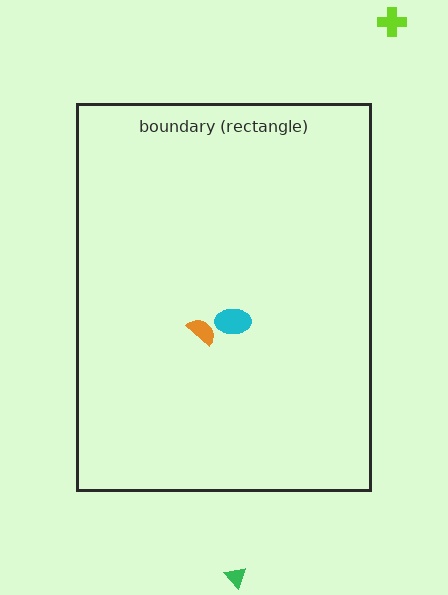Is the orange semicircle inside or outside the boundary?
Inside.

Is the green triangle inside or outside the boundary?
Outside.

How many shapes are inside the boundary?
2 inside, 2 outside.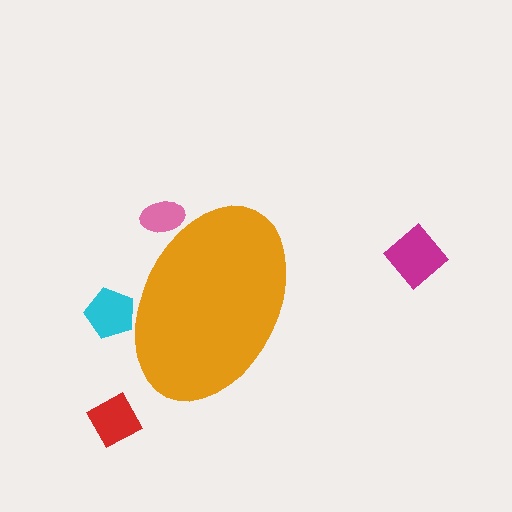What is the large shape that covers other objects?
An orange ellipse.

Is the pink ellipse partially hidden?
Yes, the pink ellipse is partially hidden behind the orange ellipse.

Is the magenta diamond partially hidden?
No, the magenta diamond is fully visible.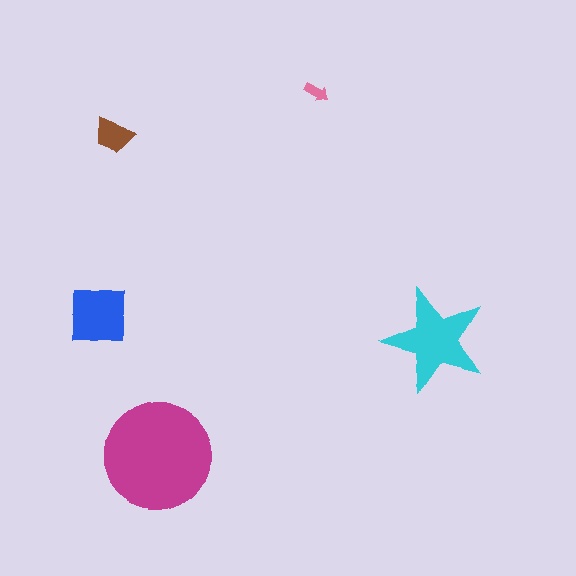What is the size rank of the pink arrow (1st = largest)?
5th.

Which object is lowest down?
The magenta circle is bottommost.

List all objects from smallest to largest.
The pink arrow, the brown trapezoid, the blue square, the cyan star, the magenta circle.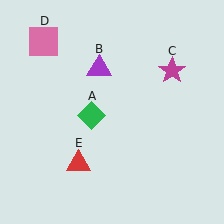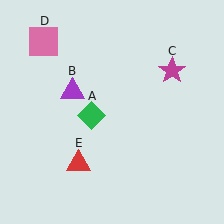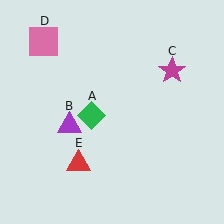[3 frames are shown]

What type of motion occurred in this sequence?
The purple triangle (object B) rotated counterclockwise around the center of the scene.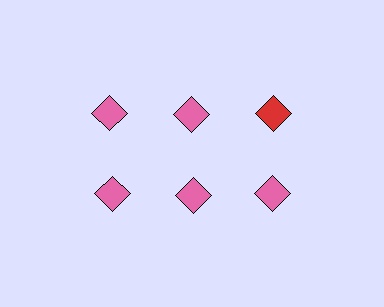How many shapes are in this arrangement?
There are 6 shapes arranged in a grid pattern.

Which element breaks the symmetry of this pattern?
The red diamond in the top row, center column breaks the symmetry. All other shapes are pink diamonds.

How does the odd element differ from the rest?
It has a different color: red instead of pink.